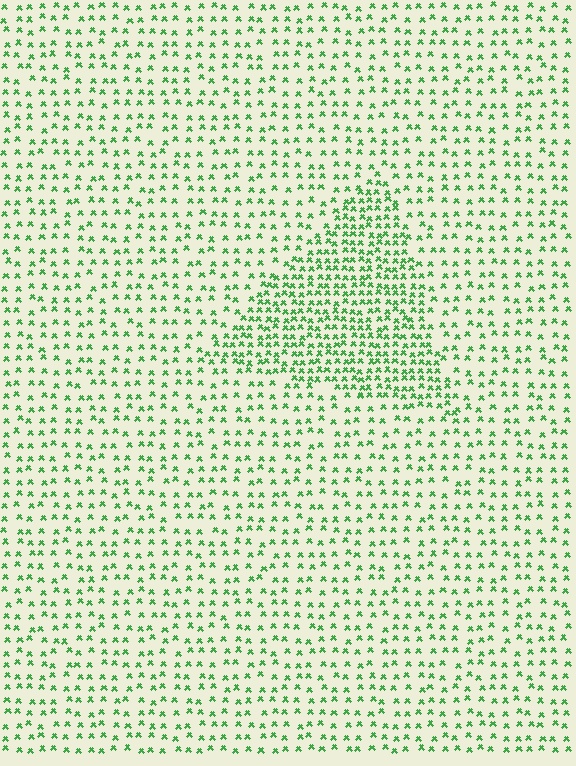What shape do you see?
I see a triangle.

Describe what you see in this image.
The image contains small green elements arranged at two different densities. A triangle-shaped region is visible where the elements are more densely packed than the surrounding area.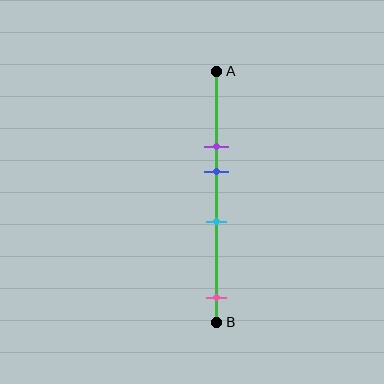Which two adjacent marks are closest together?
The purple and blue marks are the closest adjacent pair.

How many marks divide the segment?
There are 4 marks dividing the segment.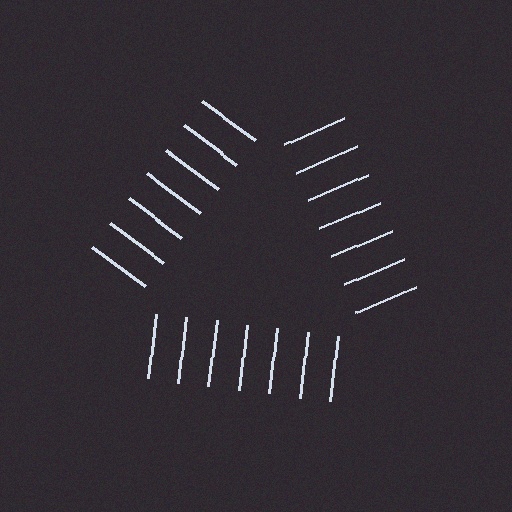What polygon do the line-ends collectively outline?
An illusory triangle — the line segments terminate on its edges but no continuous stroke is drawn.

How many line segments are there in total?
21 — 7 along each of the 3 edges.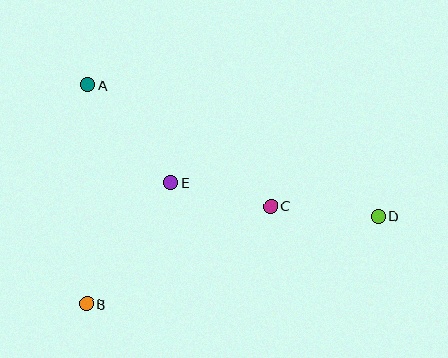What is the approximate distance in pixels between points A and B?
The distance between A and B is approximately 219 pixels.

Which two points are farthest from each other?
Points A and D are farthest from each other.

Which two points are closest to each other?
Points C and E are closest to each other.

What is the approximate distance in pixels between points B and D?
The distance between B and D is approximately 305 pixels.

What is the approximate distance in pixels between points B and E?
The distance between B and E is approximately 147 pixels.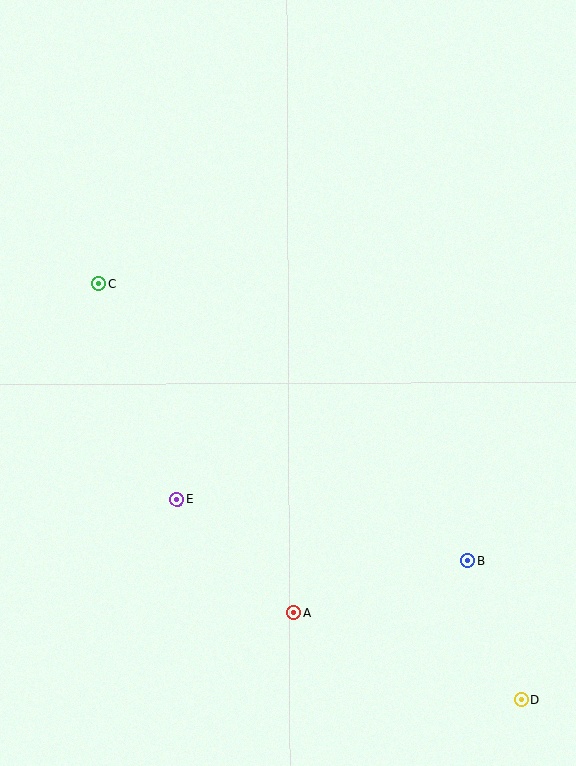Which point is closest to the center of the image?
Point E at (177, 500) is closest to the center.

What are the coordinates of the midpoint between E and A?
The midpoint between E and A is at (235, 556).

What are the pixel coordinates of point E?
Point E is at (177, 500).